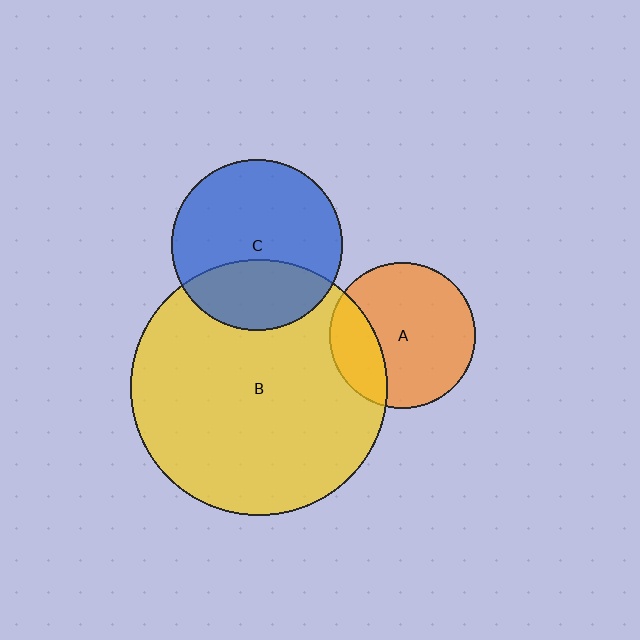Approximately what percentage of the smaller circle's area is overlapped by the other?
Approximately 35%.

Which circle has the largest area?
Circle B (yellow).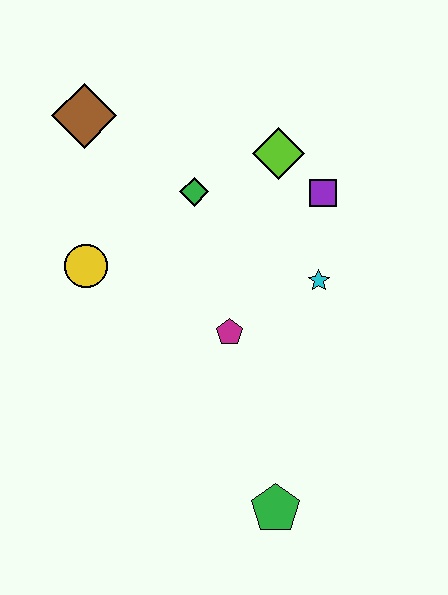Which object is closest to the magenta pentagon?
The cyan star is closest to the magenta pentagon.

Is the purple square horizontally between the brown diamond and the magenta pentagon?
No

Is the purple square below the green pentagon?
No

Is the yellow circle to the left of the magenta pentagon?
Yes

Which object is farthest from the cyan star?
The brown diamond is farthest from the cyan star.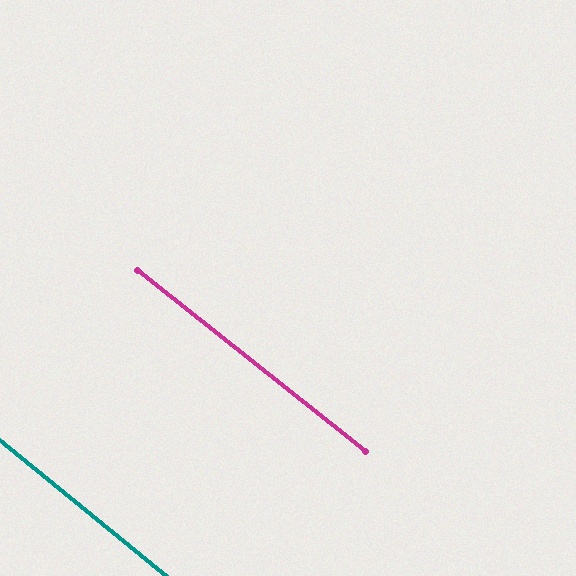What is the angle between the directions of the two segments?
Approximately 1 degree.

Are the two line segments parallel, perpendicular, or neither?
Parallel — their directions differ by only 0.7°.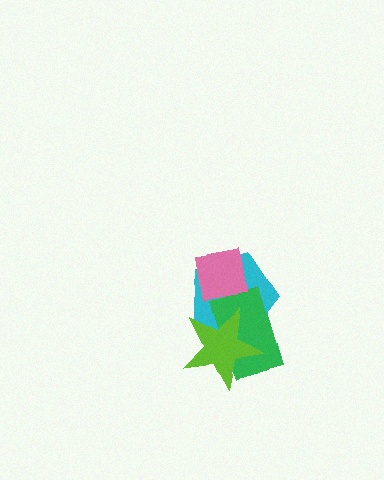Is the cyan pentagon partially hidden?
Yes, it is partially covered by another shape.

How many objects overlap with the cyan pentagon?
3 objects overlap with the cyan pentagon.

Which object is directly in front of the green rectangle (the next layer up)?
The pink square is directly in front of the green rectangle.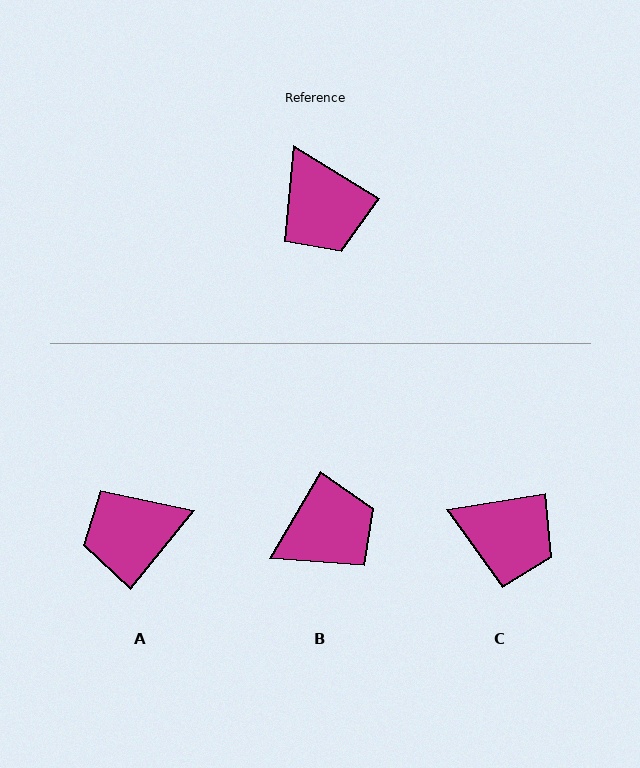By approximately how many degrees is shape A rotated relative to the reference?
Approximately 97 degrees clockwise.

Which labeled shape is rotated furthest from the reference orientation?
A, about 97 degrees away.